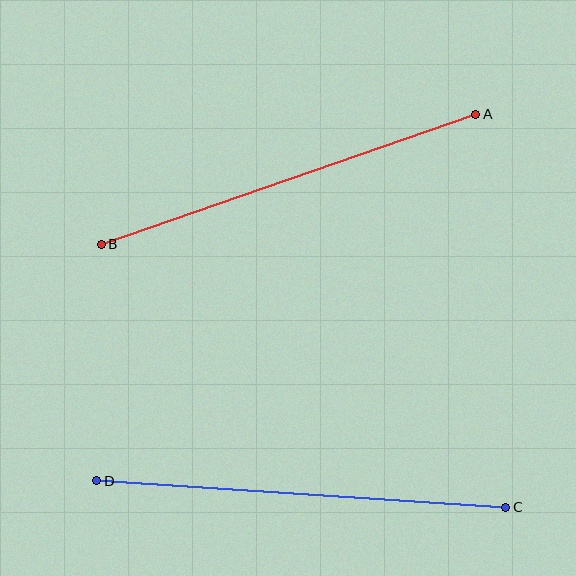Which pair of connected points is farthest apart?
Points C and D are farthest apart.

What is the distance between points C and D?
The distance is approximately 410 pixels.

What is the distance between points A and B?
The distance is approximately 396 pixels.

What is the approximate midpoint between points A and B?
The midpoint is at approximately (289, 179) pixels.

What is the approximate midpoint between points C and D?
The midpoint is at approximately (301, 494) pixels.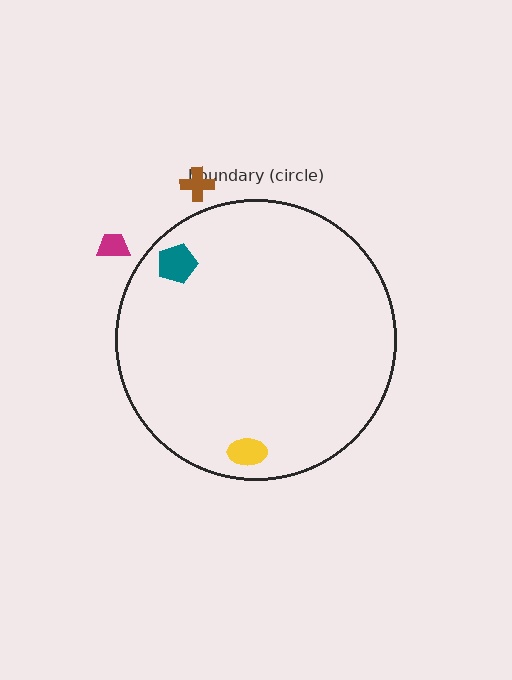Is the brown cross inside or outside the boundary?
Outside.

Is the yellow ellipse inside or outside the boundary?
Inside.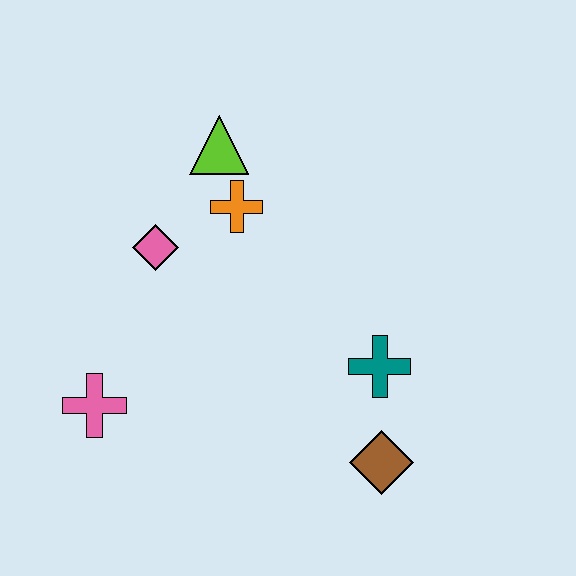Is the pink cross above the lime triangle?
No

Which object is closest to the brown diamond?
The teal cross is closest to the brown diamond.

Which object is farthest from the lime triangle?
The brown diamond is farthest from the lime triangle.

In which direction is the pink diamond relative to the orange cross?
The pink diamond is to the left of the orange cross.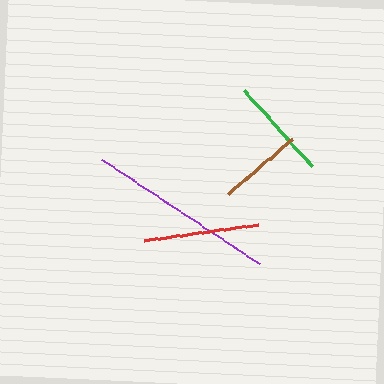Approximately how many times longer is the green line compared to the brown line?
The green line is approximately 1.2 times the length of the brown line.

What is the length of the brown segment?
The brown segment is approximately 86 pixels long.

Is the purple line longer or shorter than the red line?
The purple line is longer than the red line.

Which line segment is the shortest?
The brown line is the shortest at approximately 86 pixels.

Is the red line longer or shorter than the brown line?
The red line is longer than the brown line.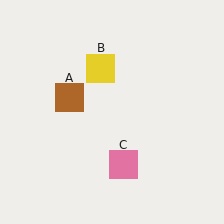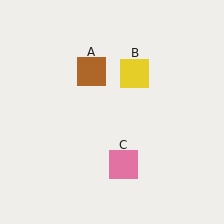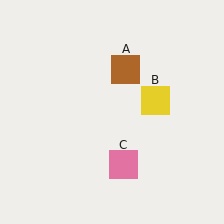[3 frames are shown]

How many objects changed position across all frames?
2 objects changed position: brown square (object A), yellow square (object B).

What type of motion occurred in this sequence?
The brown square (object A), yellow square (object B) rotated clockwise around the center of the scene.